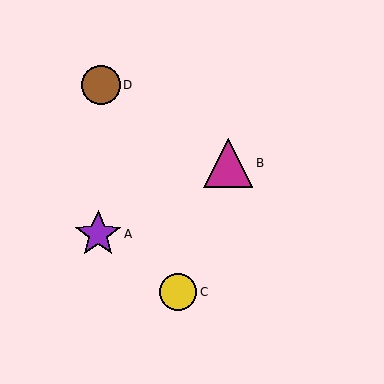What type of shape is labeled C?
Shape C is a yellow circle.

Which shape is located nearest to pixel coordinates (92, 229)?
The purple star (labeled A) at (98, 234) is nearest to that location.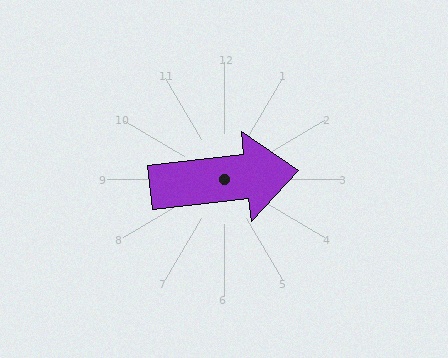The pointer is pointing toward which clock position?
Roughly 3 o'clock.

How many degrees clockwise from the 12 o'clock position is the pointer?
Approximately 84 degrees.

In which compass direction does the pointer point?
East.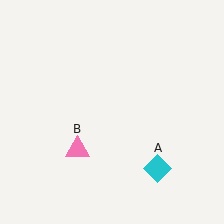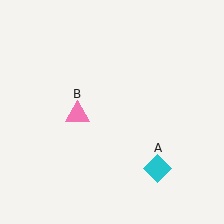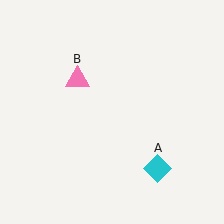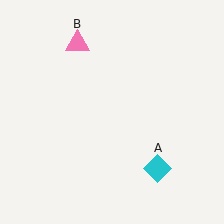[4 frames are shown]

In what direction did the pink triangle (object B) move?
The pink triangle (object B) moved up.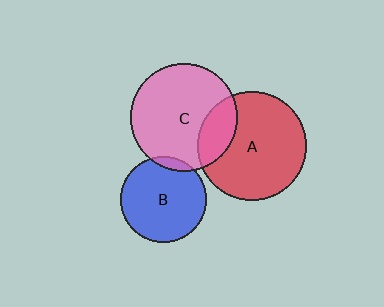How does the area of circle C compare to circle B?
Approximately 1.6 times.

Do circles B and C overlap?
Yes.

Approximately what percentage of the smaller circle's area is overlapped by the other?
Approximately 5%.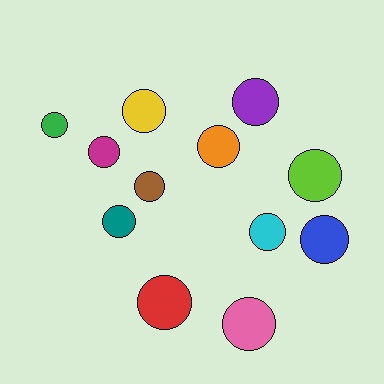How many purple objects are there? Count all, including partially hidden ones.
There is 1 purple object.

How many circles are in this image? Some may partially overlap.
There are 12 circles.